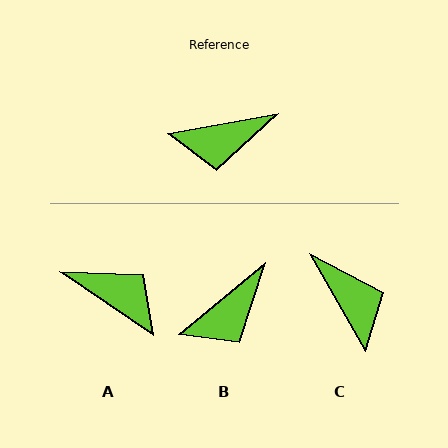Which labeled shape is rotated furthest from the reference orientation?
A, about 136 degrees away.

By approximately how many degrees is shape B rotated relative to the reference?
Approximately 29 degrees counter-clockwise.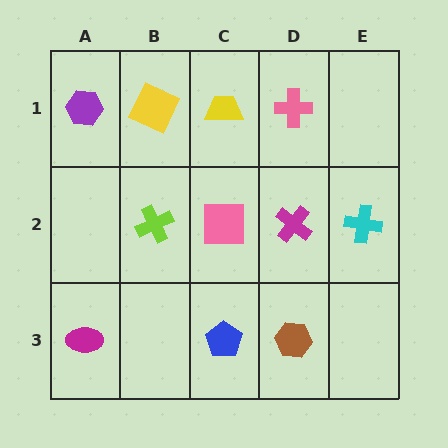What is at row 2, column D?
A magenta cross.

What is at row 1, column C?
A yellow trapezoid.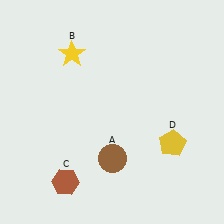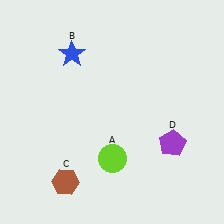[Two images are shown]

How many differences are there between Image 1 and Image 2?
There are 3 differences between the two images.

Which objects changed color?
A changed from brown to lime. B changed from yellow to blue. D changed from yellow to purple.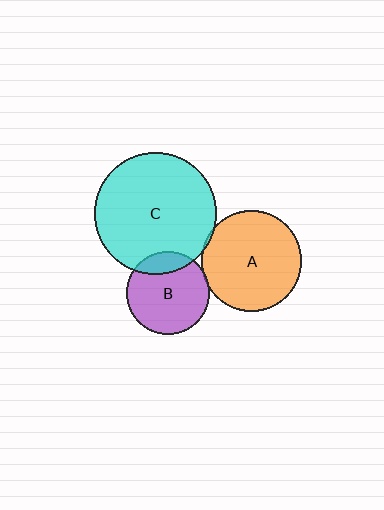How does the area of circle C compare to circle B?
Approximately 2.1 times.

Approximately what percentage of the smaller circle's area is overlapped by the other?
Approximately 5%.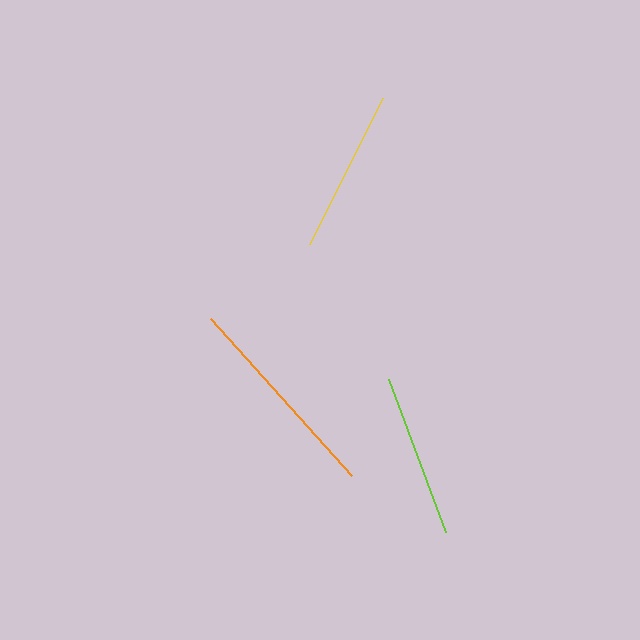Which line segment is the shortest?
The lime line is the shortest at approximately 163 pixels.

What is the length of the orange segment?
The orange segment is approximately 211 pixels long.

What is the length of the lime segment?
The lime segment is approximately 163 pixels long.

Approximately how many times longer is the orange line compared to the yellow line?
The orange line is approximately 1.3 times the length of the yellow line.